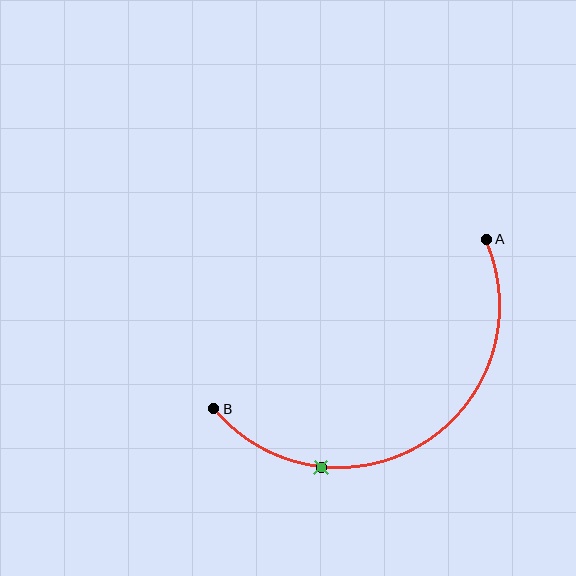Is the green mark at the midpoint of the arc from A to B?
No. The green mark lies on the arc but is closer to endpoint B. The arc midpoint would be at the point on the curve equidistant along the arc from both A and B.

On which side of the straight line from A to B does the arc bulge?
The arc bulges below the straight line connecting A and B.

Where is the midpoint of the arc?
The arc midpoint is the point on the curve farthest from the straight line joining A and B. It sits below that line.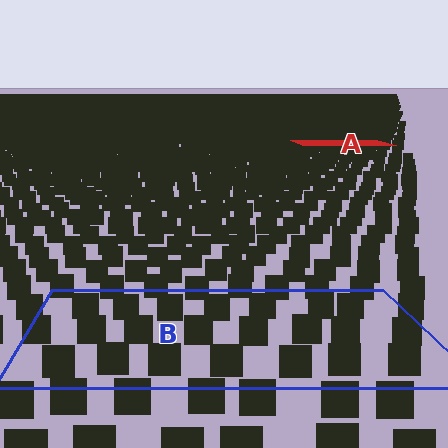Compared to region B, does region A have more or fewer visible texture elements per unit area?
Region A has more texture elements per unit area — they are packed more densely because it is farther away.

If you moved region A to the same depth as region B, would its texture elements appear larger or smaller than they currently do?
They would appear larger. At a closer depth, the same texture elements are projected at a bigger on-screen size.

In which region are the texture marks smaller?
The texture marks are smaller in region A, because it is farther away.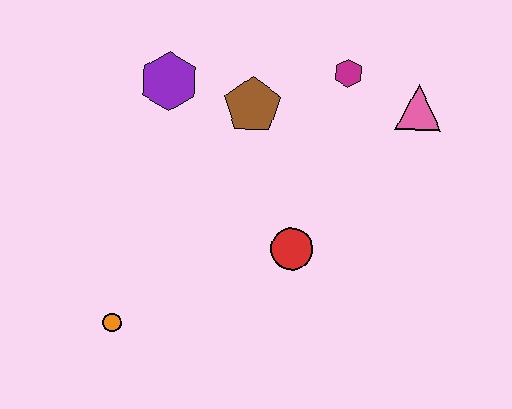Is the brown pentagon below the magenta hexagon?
Yes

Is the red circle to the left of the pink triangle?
Yes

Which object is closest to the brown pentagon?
The purple hexagon is closest to the brown pentagon.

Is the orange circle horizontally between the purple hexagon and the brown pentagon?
No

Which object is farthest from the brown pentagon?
The orange circle is farthest from the brown pentagon.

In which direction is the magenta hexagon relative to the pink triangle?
The magenta hexagon is to the left of the pink triangle.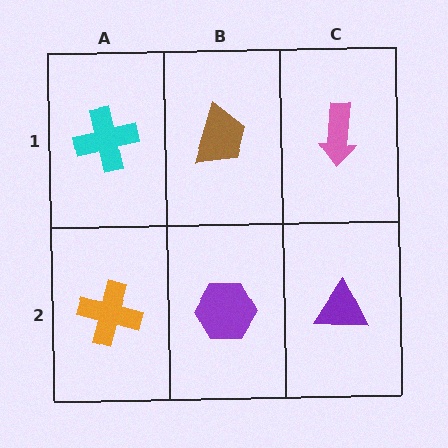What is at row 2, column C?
A purple triangle.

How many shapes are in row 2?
3 shapes.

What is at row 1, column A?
A cyan cross.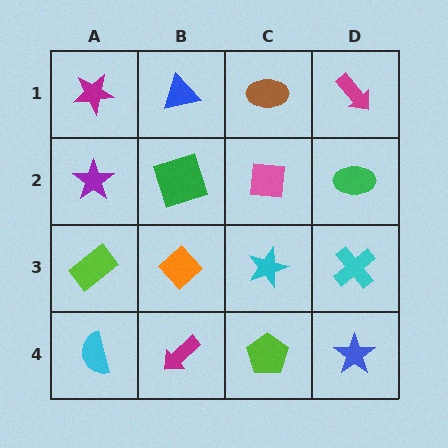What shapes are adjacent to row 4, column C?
A cyan star (row 3, column C), a magenta arrow (row 4, column B), a blue star (row 4, column D).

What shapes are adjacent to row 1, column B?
A green square (row 2, column B), a magenta star (row 1, column A), a brown ellipse (row 1, column C).